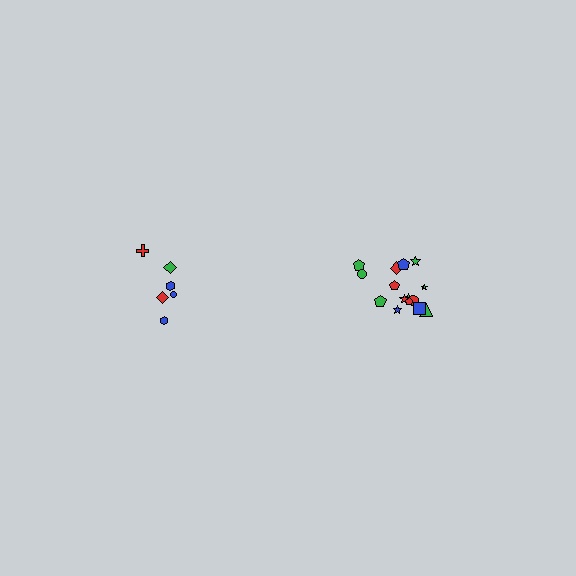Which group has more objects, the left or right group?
The right group.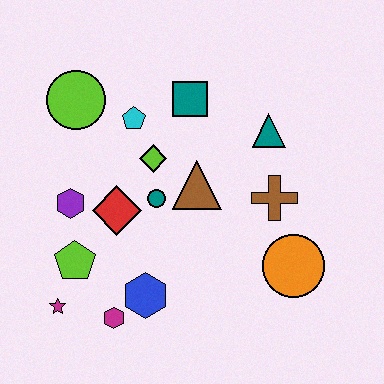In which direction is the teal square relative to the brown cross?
The teal square is above the brown cross.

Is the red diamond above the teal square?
No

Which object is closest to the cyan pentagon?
The lime diamond is closest to the cyan pentagon.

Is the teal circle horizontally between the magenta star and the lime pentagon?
No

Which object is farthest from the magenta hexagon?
The teal triangle is farthest from the magenta hexagon.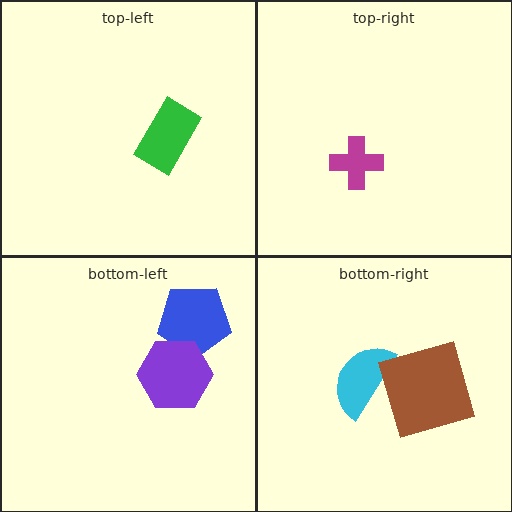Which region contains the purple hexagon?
The bottom-left region.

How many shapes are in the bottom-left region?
2.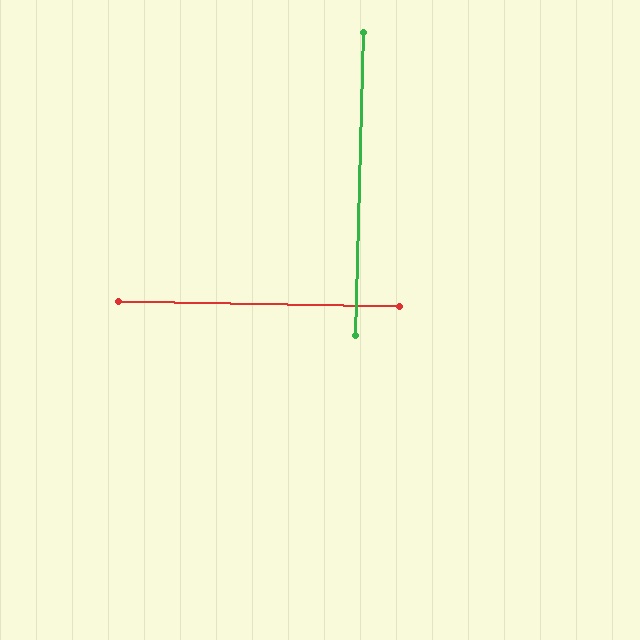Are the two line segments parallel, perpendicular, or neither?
Perpendicular — they meet at approximately 89°.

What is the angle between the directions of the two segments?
Approximately 89 degrees.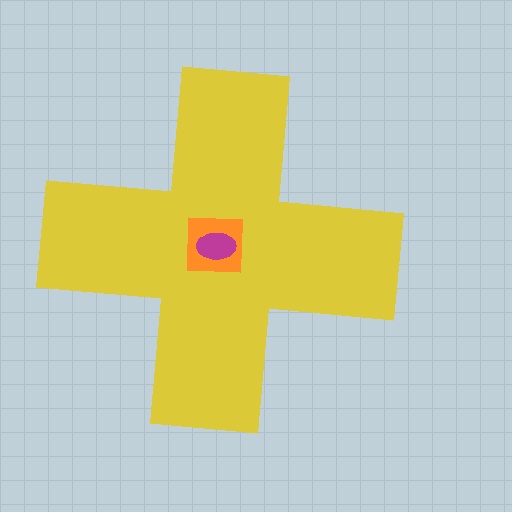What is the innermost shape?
The magenta ellipse.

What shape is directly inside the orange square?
The magenta ellipse.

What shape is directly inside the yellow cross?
The orange square.